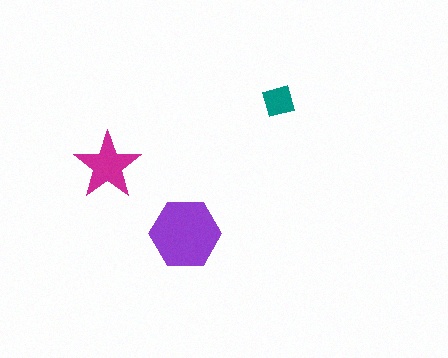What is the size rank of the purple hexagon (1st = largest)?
1st.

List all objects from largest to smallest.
The purple hexagon, the magenta star, the teal square.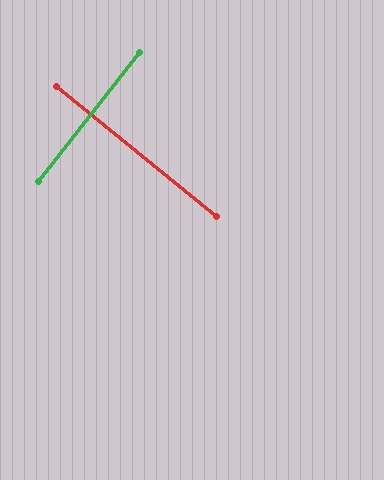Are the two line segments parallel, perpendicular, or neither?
Perpendicular — they meet at approximately 89°.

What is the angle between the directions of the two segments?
Approximately 89 degrees.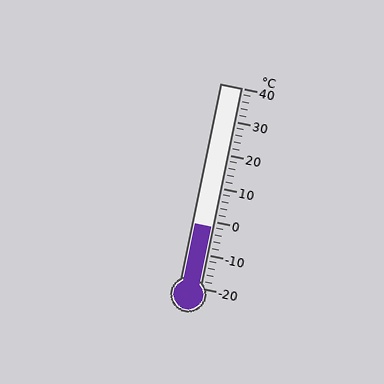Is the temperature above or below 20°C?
The temperature is below 20°C.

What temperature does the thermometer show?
The thermometer shows approximately -2°C.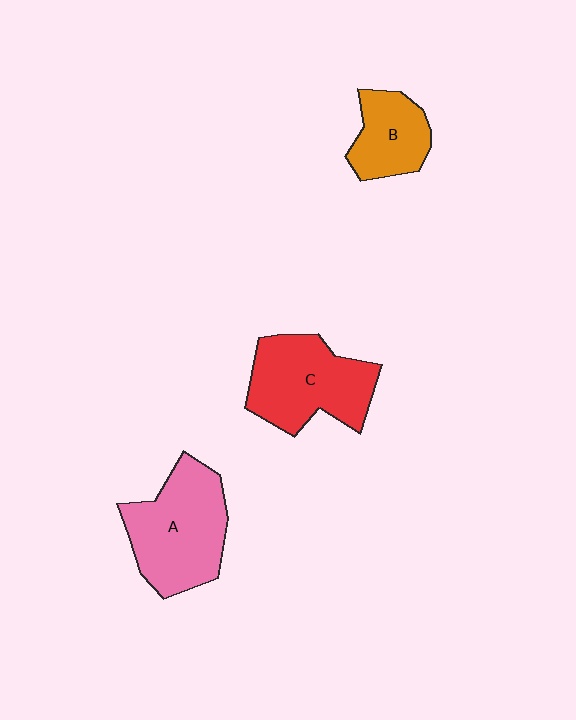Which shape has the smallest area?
Shape B (orange).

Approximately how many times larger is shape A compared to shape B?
Approximately 1.8 times.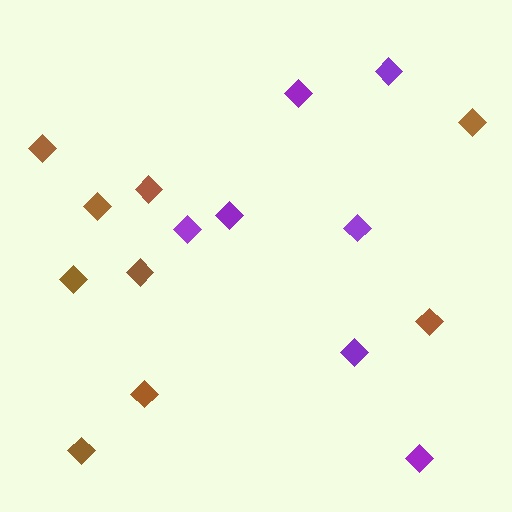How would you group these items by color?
There are 2 groups: one group of brown diamonds (9) and one group of purple diamonds (7).